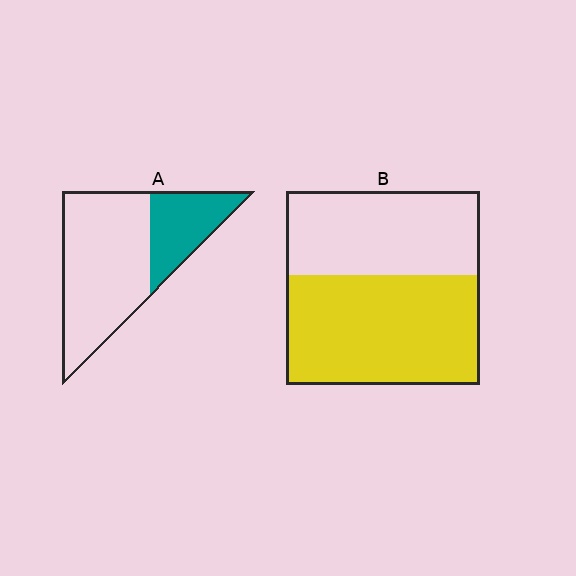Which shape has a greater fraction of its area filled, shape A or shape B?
Shape B.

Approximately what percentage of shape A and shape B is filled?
A is approximately 30% and B is approximately 55%.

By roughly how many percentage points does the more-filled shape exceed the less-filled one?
By roughly 25 percentage points (B over A).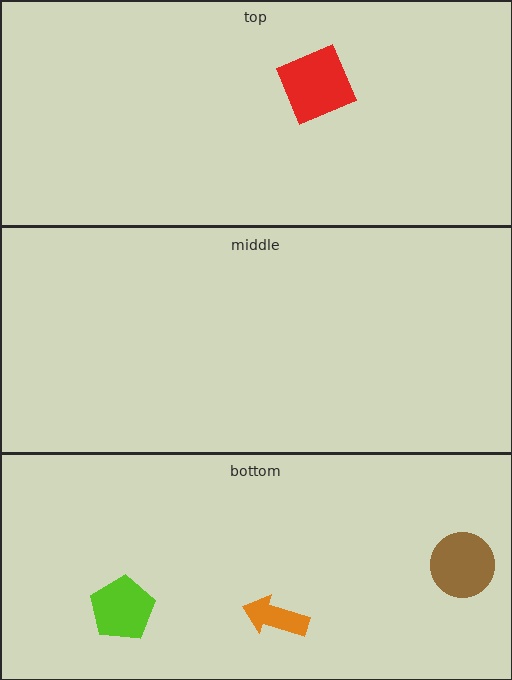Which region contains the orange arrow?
The bottom region.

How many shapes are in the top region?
1.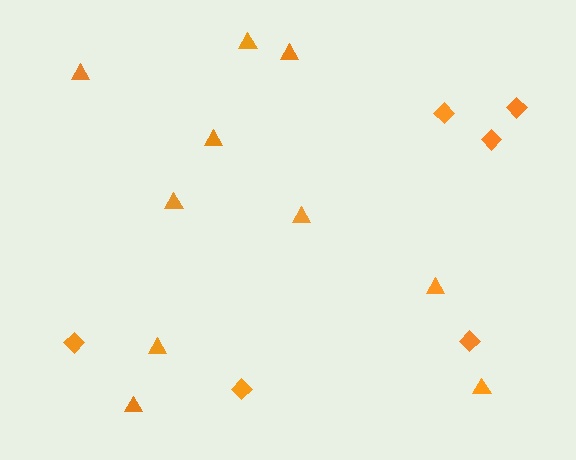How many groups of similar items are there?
There are 2 groups: one group of diamonds (6) and one group of triangles (10).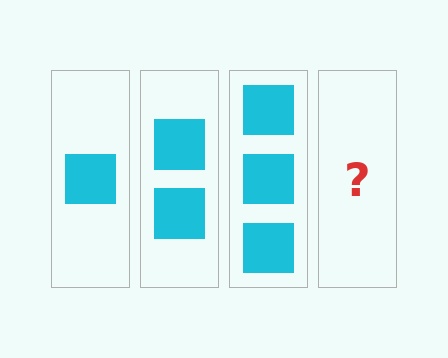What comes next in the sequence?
The next element should be 4 squares.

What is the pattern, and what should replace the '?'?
The pattern is that each step adds one more square. The '?' should be 4 squares.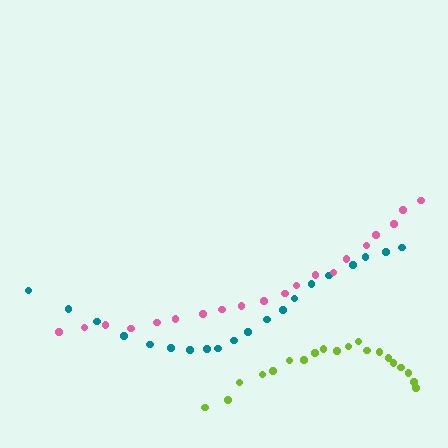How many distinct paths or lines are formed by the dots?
There are 3 distinct paths.